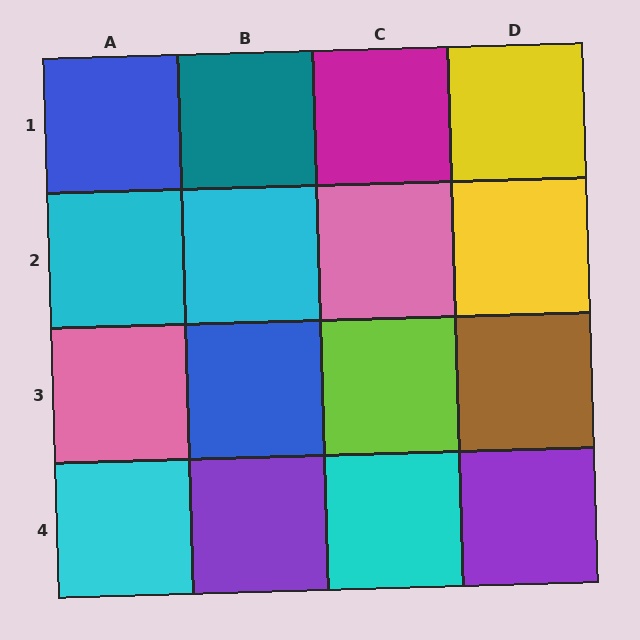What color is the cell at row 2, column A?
Cyan.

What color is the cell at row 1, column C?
Magenta.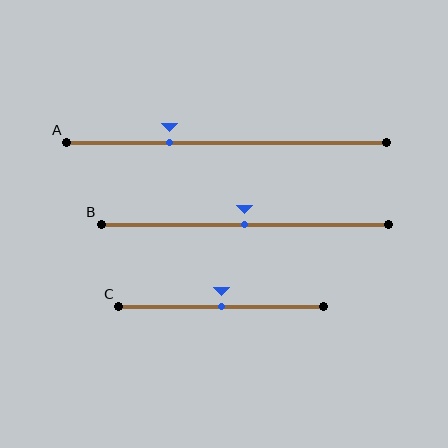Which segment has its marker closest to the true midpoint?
Segment B has its marker closest to the true midpoint.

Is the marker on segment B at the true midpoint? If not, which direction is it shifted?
Yes, the marker on segment B is at the true midpoint.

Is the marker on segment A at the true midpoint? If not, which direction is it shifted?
No, the marker on segment A is shifted to the left by about 18% of the segment length.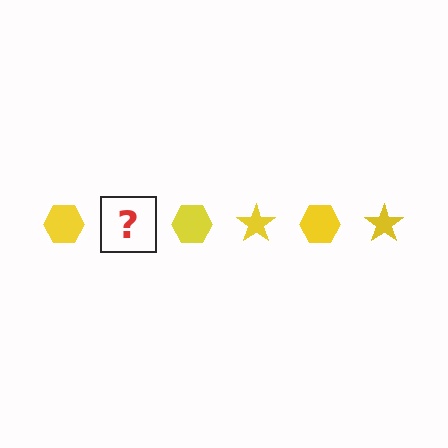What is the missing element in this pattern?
The missing element is a yellow star.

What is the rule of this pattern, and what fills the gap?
The rule is that the pattern cycles through hexagon, star shapes in yellow. The gap should be filled with a yellow star.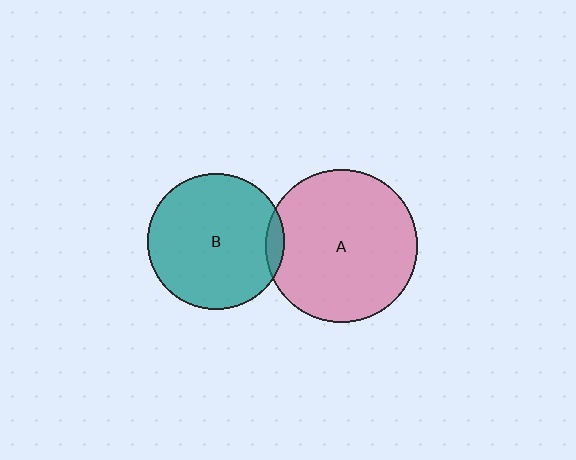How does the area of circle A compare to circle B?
Approximately 1.2 times.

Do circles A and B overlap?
Yes.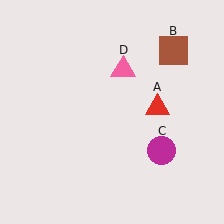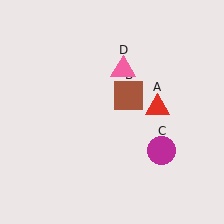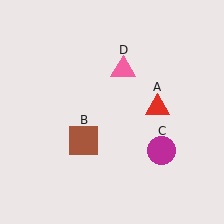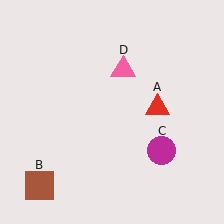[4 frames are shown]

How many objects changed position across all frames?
1 object changed position: brown square (object B).